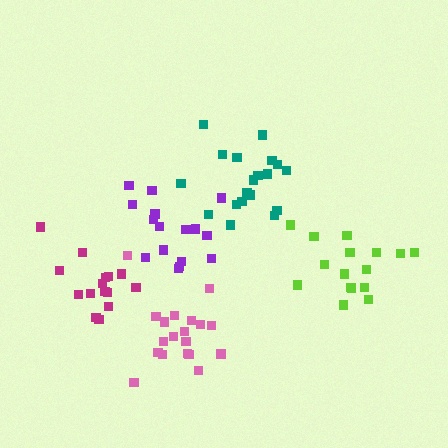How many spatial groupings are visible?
There are 5 spatial groupings.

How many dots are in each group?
Group 1: 19 dots, Group 2: 19 dots, Group 3: 16 dots, Group 4: 16 dots, Group 5: 15 dots (85 total).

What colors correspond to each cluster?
The clusters are colored: pink, teal, lime, purple, magenta.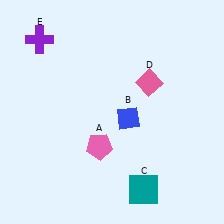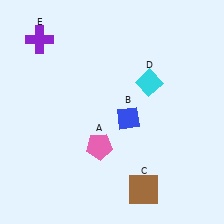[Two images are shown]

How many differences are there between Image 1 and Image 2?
There are 2 differences between the two images.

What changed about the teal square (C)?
In Image 1, C is teal. In Image 2, it changed to brown.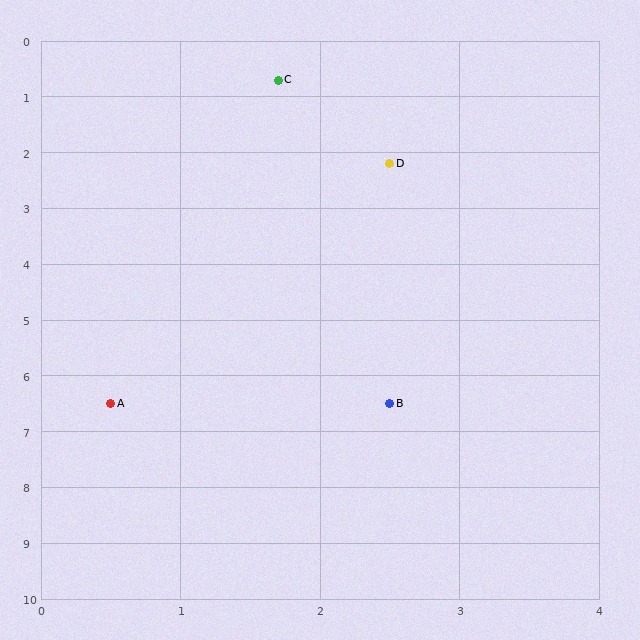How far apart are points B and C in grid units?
Points B and C are about 5.9 grid units apart.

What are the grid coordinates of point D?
Point D is at approximately (2.5, 2.2).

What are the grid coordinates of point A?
Point A is at approximately (0.5, 6.5).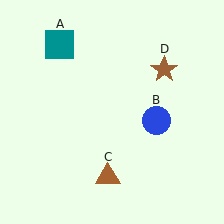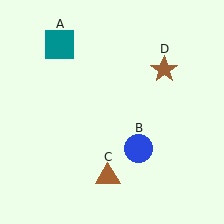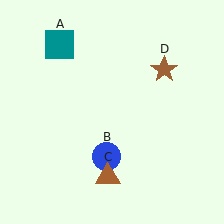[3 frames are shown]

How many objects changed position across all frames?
1 object changed position: blue circle (object B).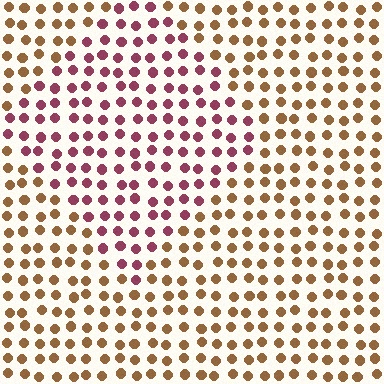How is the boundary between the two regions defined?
The boundary is defined purely by a slight shift in hue (about 52 degrees). Spacing, size, and orientation are identical on both sides.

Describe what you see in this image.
The image is filled with small brown elements in a uniform arrangement. A diamond-shaped region is visible where the elements are tinted to a slightly different hue, forming a subtle color boundary.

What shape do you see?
I see a diamond.